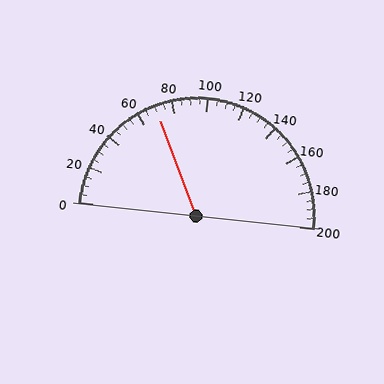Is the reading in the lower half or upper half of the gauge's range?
The reading is in the lower half of the range (0 to 200).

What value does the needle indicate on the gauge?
The needle indicates approximately 70.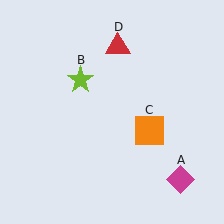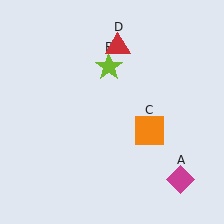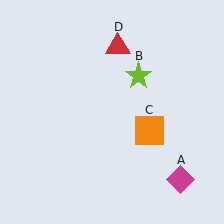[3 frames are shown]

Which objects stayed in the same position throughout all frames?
Magenta diamond (object A) and orange square (object C) and red triangle (object D) remained stationary.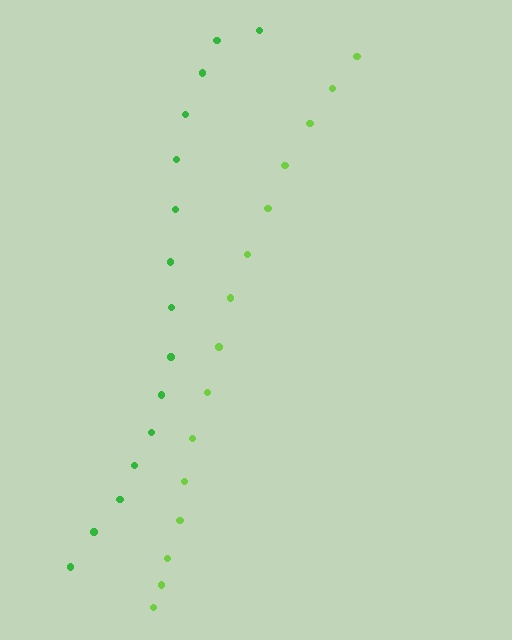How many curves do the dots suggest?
There are 2 distinct paths.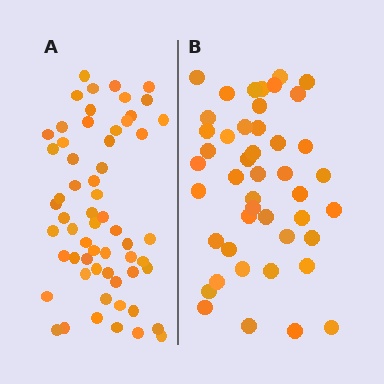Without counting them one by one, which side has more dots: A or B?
Region A (the left region) has more dots.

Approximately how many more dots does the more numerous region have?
Region A has approximately 15 more dots than region B.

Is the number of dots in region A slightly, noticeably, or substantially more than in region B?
Region A has noticeably more, but not dramatically so. The ratio is roughly 1.3 to 1.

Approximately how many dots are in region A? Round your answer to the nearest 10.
About 60 dots.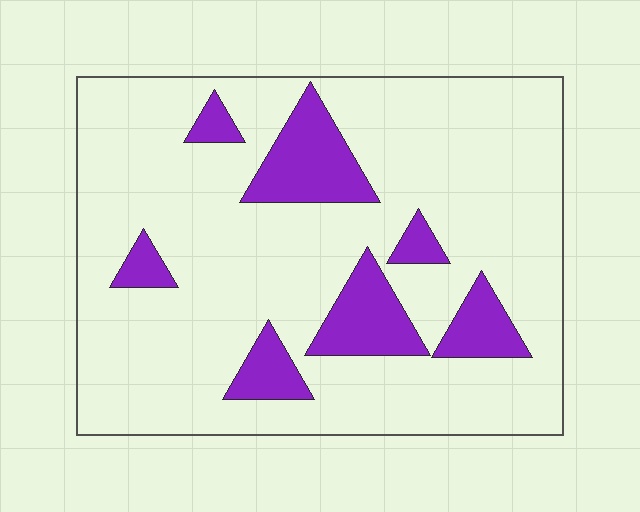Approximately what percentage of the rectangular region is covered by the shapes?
Approximately 15%.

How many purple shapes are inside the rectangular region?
7.